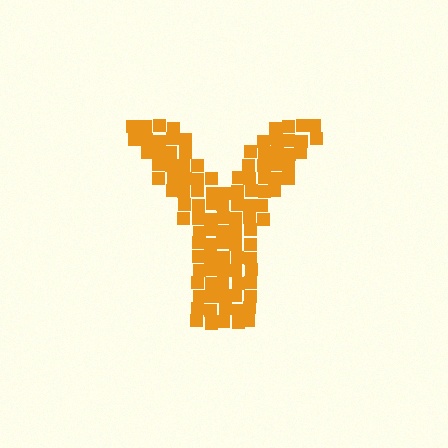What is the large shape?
The large shape is the letter Y.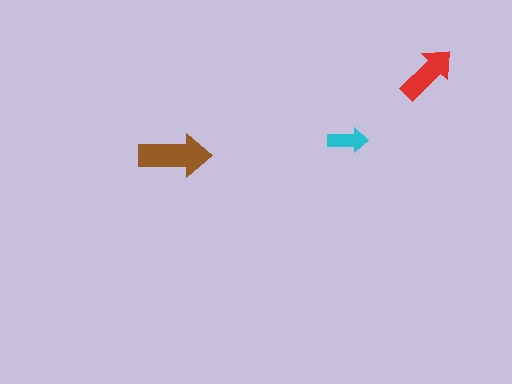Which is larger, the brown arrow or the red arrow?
The brown one.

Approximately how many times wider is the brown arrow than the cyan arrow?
About 2 times wider.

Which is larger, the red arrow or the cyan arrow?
The red one.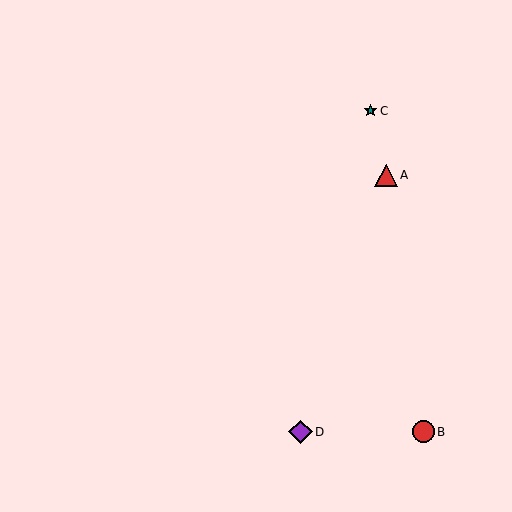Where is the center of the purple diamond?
The center of the purple diamond is at (301, 432).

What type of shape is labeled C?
Shape C is a teal star.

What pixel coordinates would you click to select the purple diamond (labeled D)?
Click at (301, 432) to select the purple diamond D.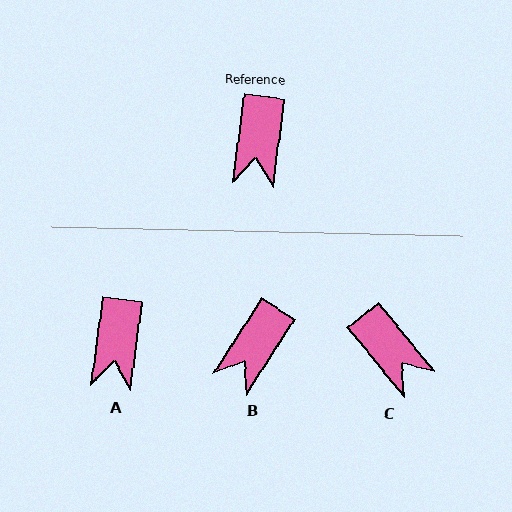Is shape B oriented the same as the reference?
No, it is off by about 25 degrees.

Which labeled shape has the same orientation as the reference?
A.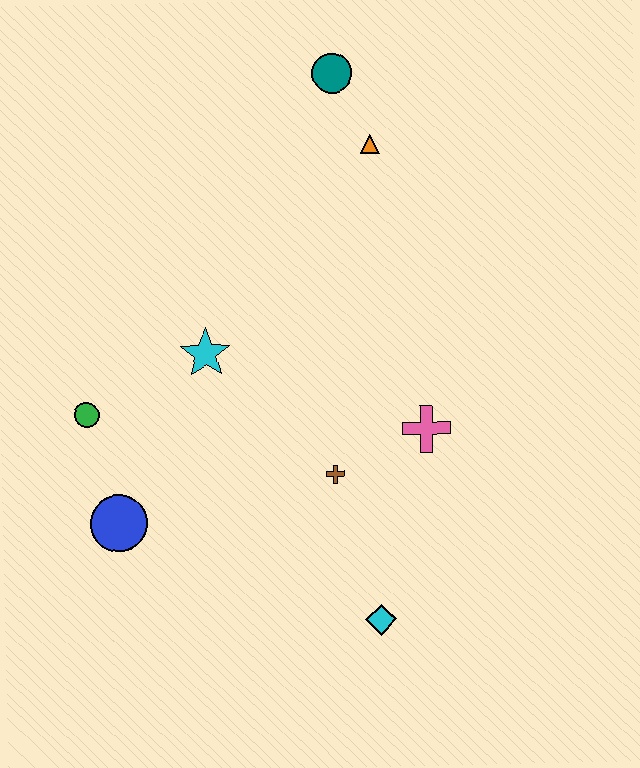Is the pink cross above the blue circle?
Yes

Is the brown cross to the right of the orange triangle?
No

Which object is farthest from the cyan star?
The cyan diamond is farthest from the cyan star.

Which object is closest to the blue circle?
The green circle is closest to the blue circle.